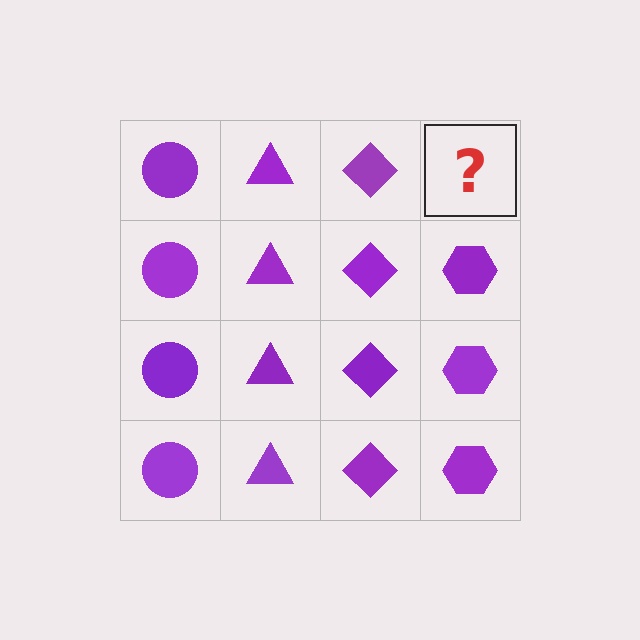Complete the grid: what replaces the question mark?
The question mark should be replaced with a purple hexagon.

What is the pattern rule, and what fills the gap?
The rule is that each column has a consistent shape. The gap should be filled with a purple hexagon.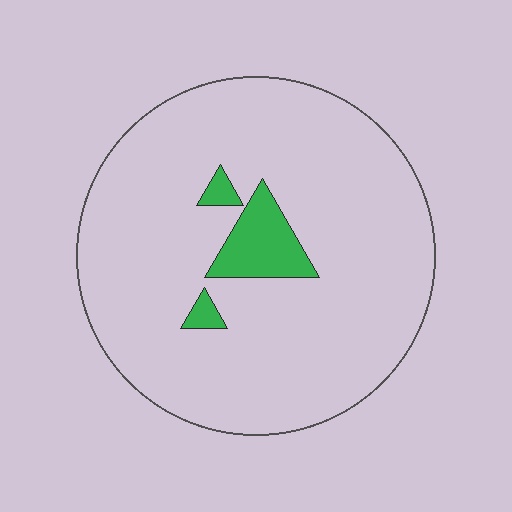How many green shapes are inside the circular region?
3.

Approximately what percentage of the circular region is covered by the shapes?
Approximately 10%.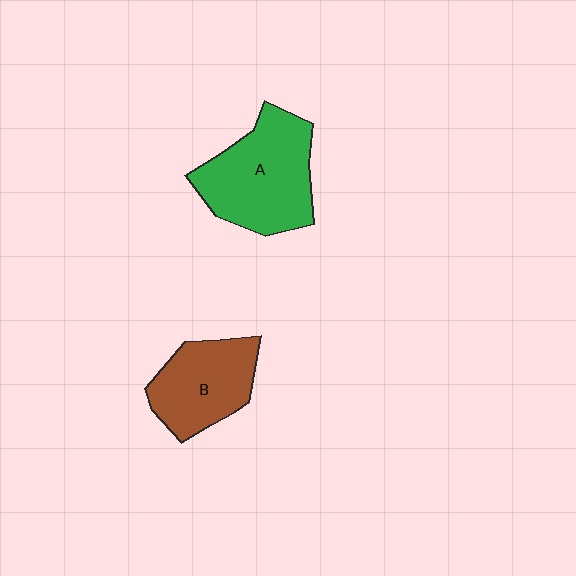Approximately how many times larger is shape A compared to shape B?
Approximately 1.3 times.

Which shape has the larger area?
Shape A (green).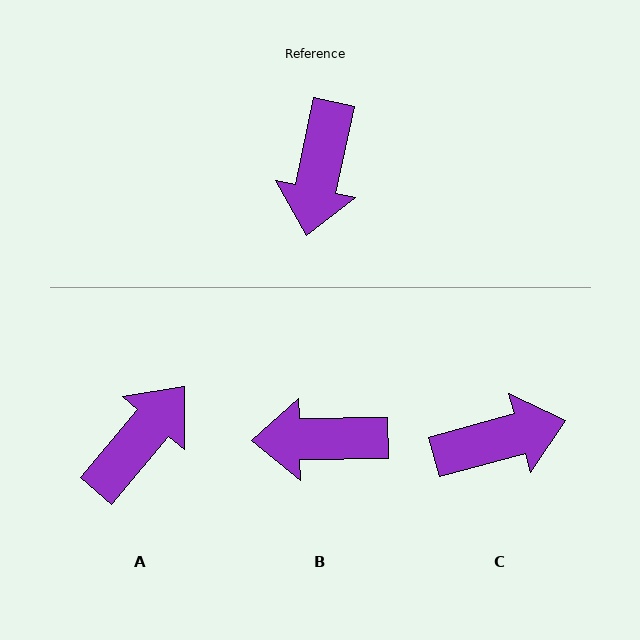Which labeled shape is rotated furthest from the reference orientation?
A, about 152 degrees away.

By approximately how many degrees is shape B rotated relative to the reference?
Approximately 77 degrees clockwise.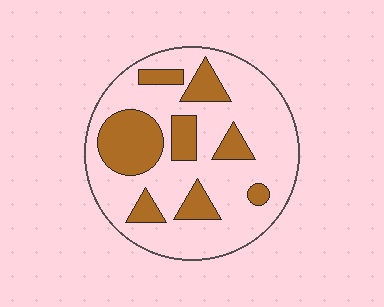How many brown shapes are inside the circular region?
8.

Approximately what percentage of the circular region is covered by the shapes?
Approximately 25%.